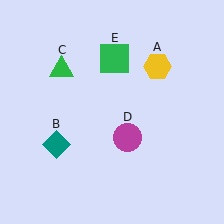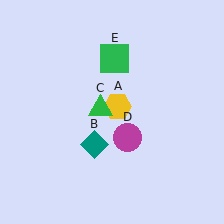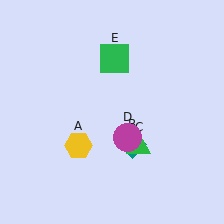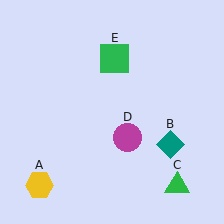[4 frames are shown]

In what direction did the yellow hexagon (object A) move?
The yellow hexagon (object A) moved down and to the left.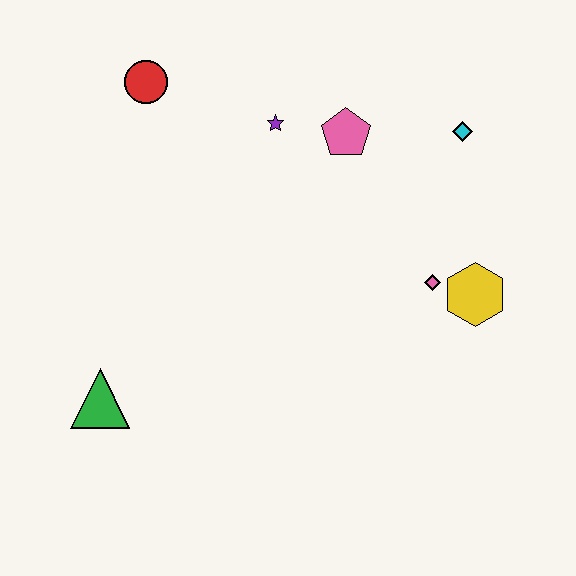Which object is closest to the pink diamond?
The yellow hexagon is closest to the pink diamond.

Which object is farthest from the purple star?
The green triangle is farthest from the purple star.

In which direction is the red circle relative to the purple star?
The red circle is to the left of the purple star.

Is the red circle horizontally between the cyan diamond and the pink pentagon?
No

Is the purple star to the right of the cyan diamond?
No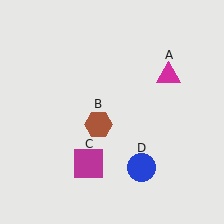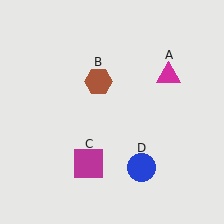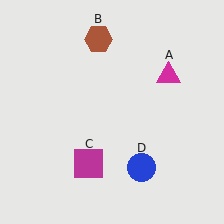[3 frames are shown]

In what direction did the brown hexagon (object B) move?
The brown hexagon (object B) moved up.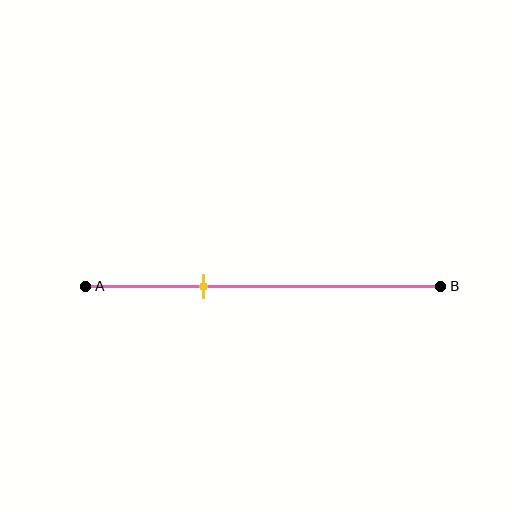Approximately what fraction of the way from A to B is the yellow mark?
The yellow mark is approximately 35% of the way from A to B.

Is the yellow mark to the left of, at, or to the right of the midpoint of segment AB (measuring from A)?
The yellow mark is to the left of the midpoint of segment AB.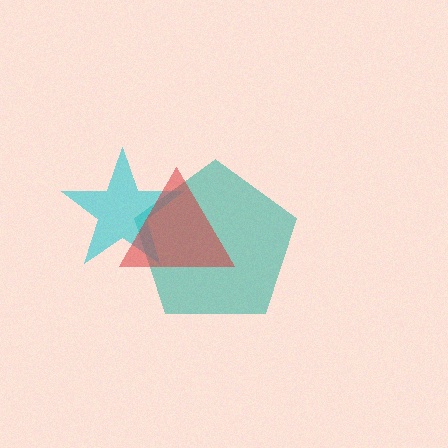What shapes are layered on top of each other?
The layered shapes are: a teal pentagon, a cyan star, a red triangle.